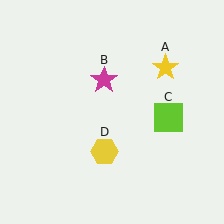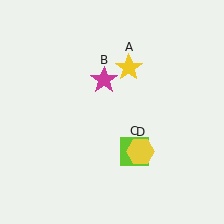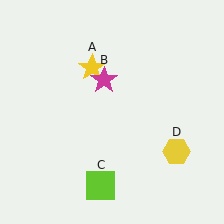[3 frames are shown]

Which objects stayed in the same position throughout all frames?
Magenta star (object B) remained stationary.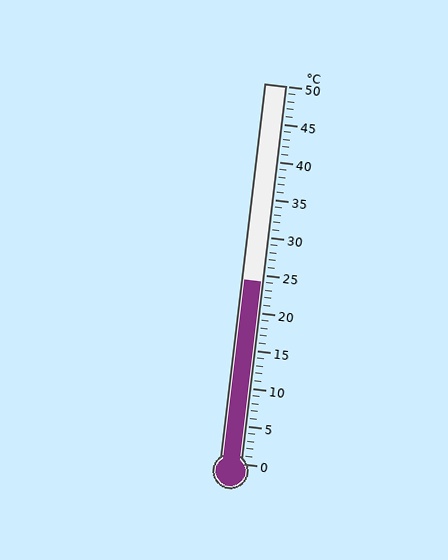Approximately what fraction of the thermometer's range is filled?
The thermometer is filled to approximately 50% of its range.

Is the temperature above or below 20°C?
The temperature is above 20°C.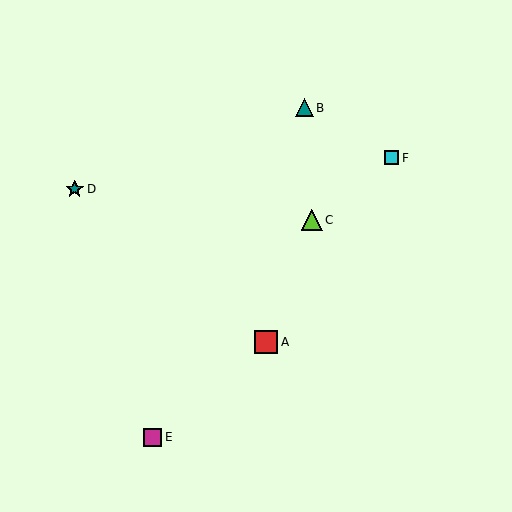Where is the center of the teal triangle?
The center of the teal triangle is at (305, 108).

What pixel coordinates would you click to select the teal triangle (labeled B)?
Click at (305, 108) to select the teal triangle B.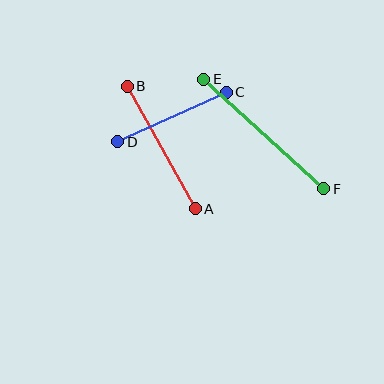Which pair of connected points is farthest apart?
Points E and F are farthest apart.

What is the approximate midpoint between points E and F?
The midpoint is at approximately (264, 134) pixels.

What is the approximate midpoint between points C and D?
The midpoint is at approximately (172, 117) pixels.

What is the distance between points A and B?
The distance is approximately 140 pixels.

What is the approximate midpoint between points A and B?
The midpoint is at approximately (161, 148) pixels.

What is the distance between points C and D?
The distance is approximately 119 pixels.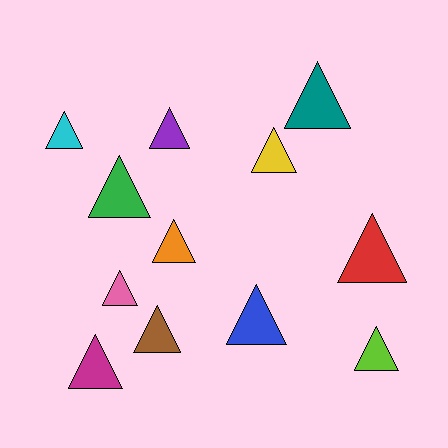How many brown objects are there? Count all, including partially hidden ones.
There is 1 brown object.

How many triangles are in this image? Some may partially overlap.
There are 12 triangles.